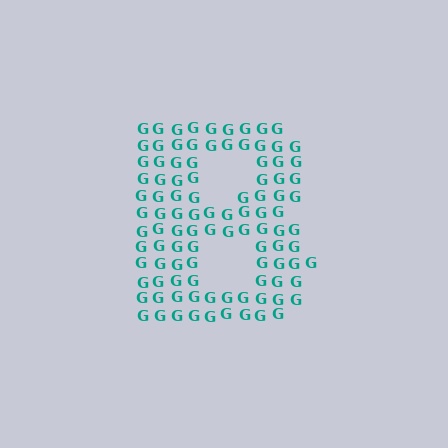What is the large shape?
The large shape is the letter B.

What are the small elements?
The small elements are letter G's.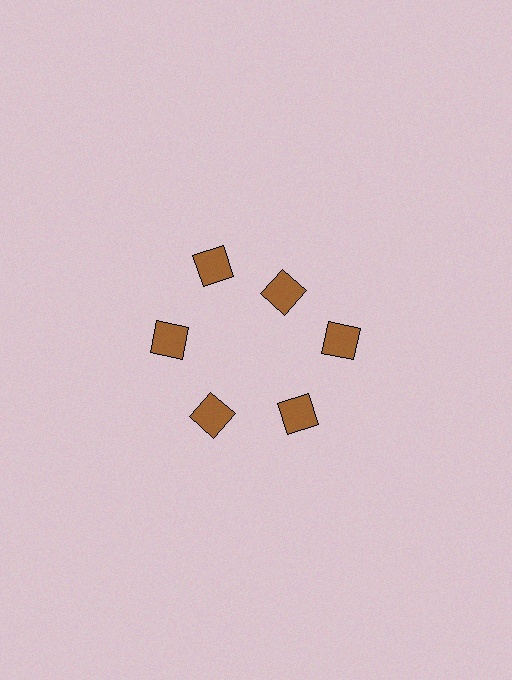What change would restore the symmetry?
The symmetry would be restored by moving it outward, back onto the ring so that all 6 diamonds sit at equal angles and equal distance from the center.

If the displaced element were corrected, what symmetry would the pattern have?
It would have 6-fold rotational symmetry — the pattern would map onto itself every 60 degrees.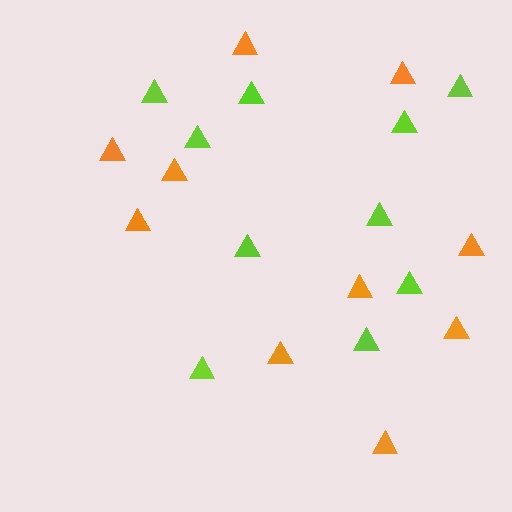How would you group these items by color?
There are 2 groups: one group of orange triangles (10) and one group of lime triangles (10).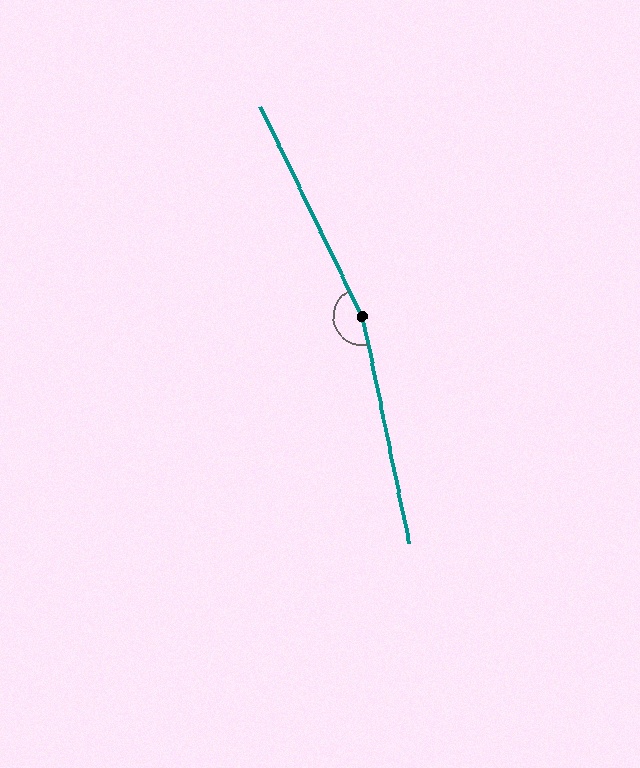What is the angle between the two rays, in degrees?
Approximately 166 degrees.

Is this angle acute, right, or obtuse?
It is obtuse.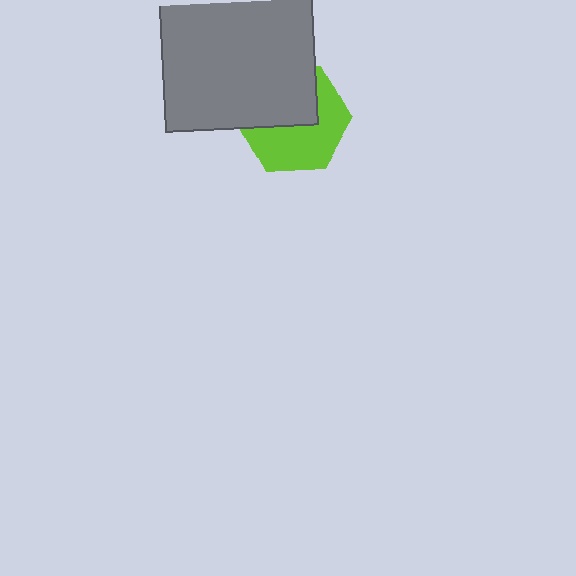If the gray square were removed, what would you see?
You would see the complete lime hexagon.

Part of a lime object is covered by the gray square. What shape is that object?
It is a hexagon.